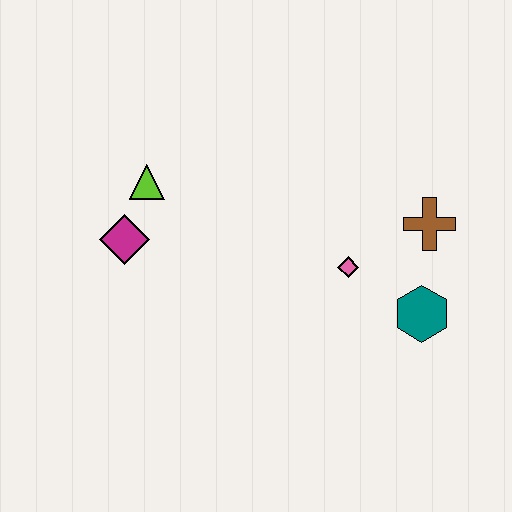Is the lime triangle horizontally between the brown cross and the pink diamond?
No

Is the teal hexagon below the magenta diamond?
Yes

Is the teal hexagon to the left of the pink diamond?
No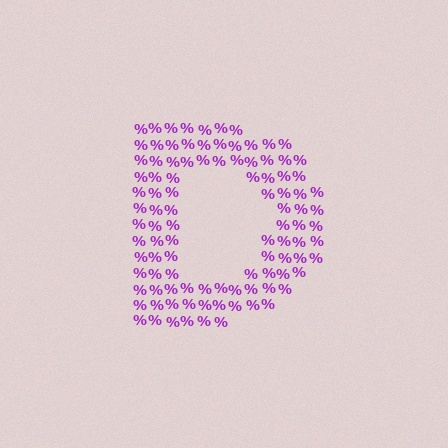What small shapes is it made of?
It is made of small percent signs.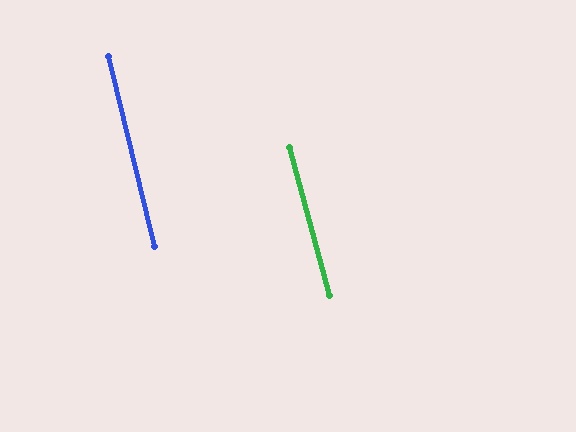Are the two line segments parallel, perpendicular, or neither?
Parallel — their directions differ by only 1.3°.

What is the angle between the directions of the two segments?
Approximately 1 degree.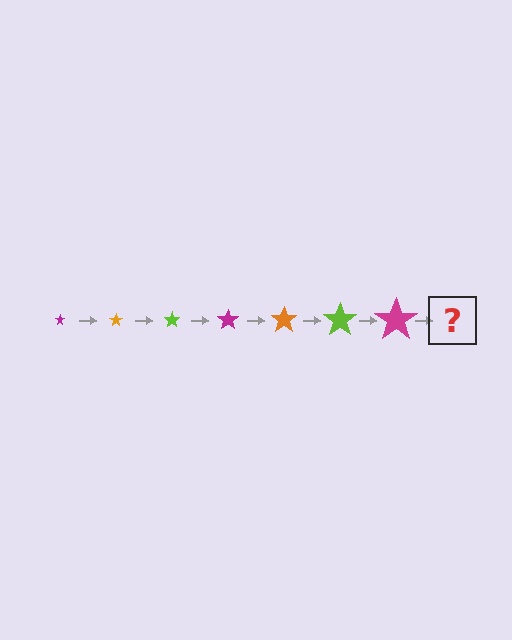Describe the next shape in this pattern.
It should be an orange star, larger than the previous one.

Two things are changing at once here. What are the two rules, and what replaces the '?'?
The two rules are that the star grows larger each step and the color cycles through magenta, orange, and lime. The '?' should be an orange star, larger than the previous one.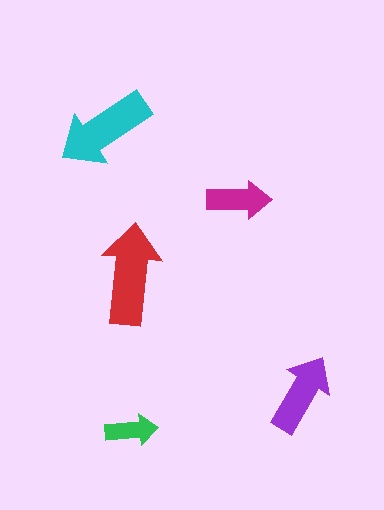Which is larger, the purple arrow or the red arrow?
The red one.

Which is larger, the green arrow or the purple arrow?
The purple one.